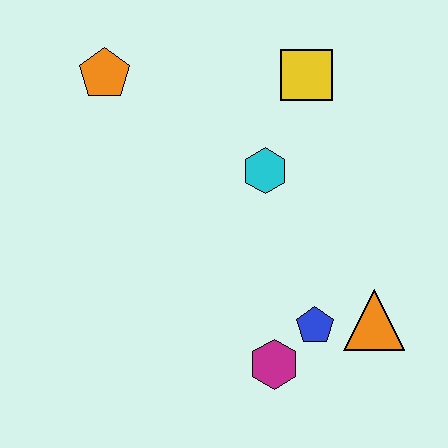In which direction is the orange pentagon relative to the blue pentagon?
The orange pentagon is above the blue pentagon.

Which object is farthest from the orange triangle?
The orange pentagon is farthest from the orange triangle.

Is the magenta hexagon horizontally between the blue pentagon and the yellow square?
No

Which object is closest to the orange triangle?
The blue pentagon is closest to the orange triangle.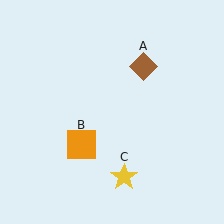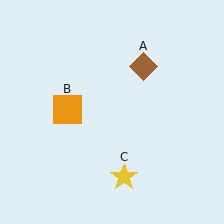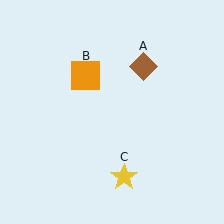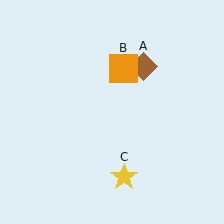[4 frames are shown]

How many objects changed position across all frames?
1 object changed position: orange square (object B).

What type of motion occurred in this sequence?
The orange square (object B) rotated clockwise around the center of the scene.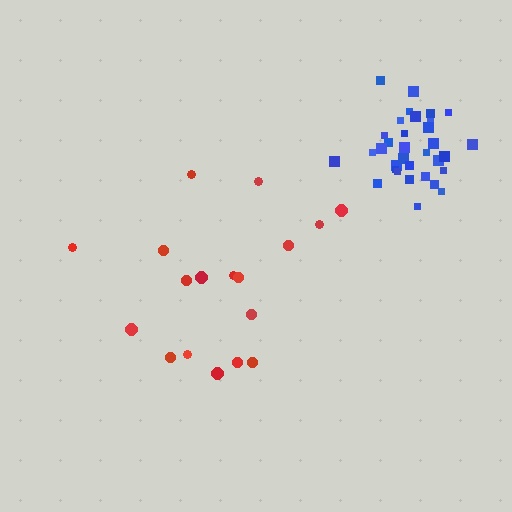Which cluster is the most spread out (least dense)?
Red.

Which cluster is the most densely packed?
Blue.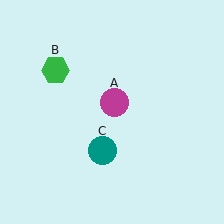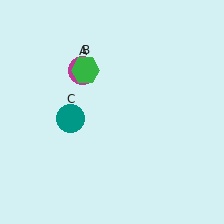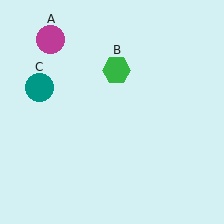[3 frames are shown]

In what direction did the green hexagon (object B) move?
The green hexagon (object B) moved right.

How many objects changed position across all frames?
3 objects changed position: magenta circle (object A), green hexagon (object B), teal circle (object C).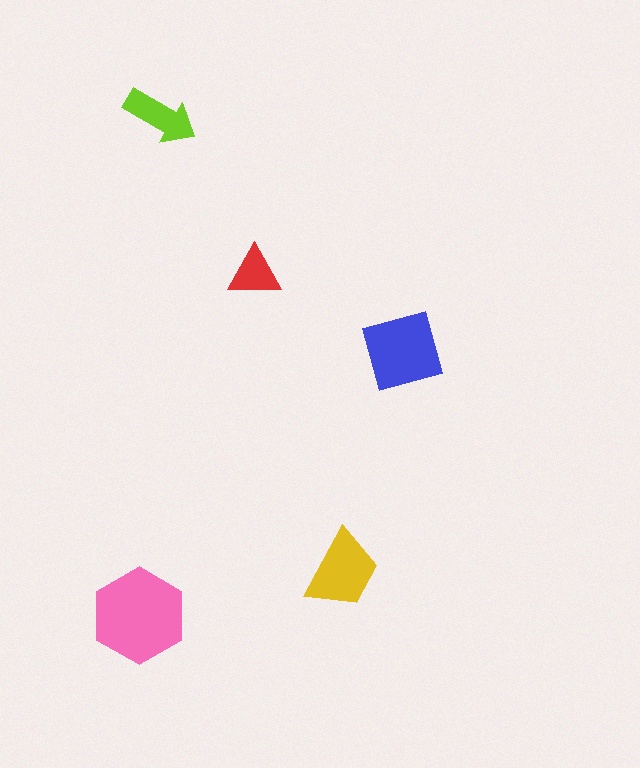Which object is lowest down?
The pink hexagon is bottommost.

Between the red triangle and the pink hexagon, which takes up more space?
The pink hexagon.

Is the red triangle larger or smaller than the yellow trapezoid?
Smaller.